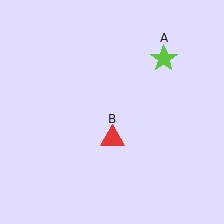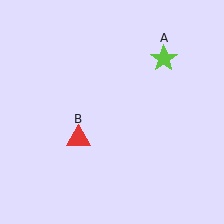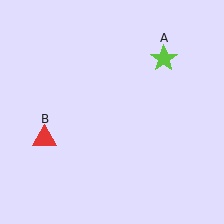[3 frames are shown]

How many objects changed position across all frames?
1 object changed position: red triangle (object B).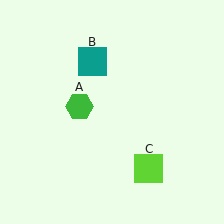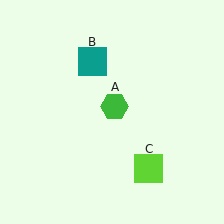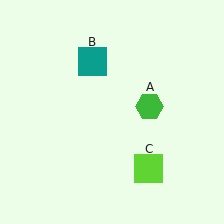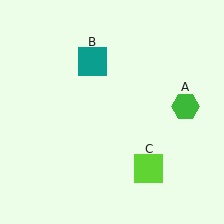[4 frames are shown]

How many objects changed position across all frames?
1 object changed position: green hexagon (object A).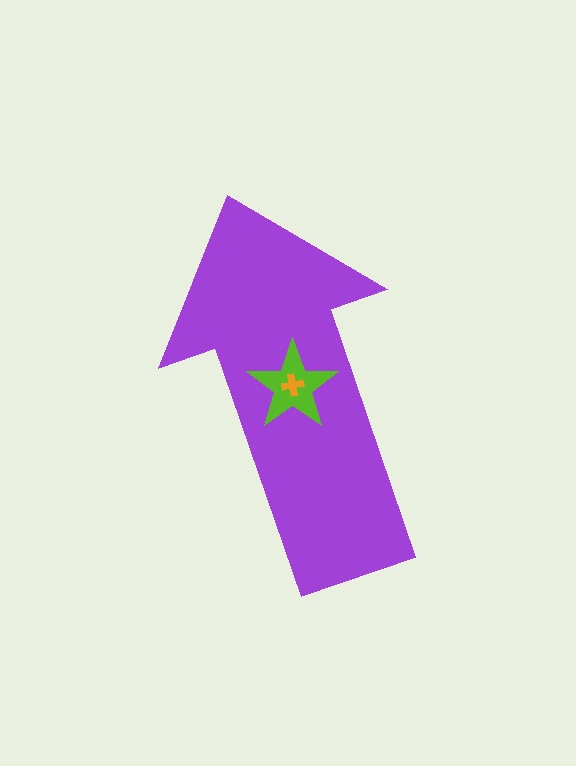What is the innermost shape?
The orange cross.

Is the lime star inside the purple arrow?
Yes.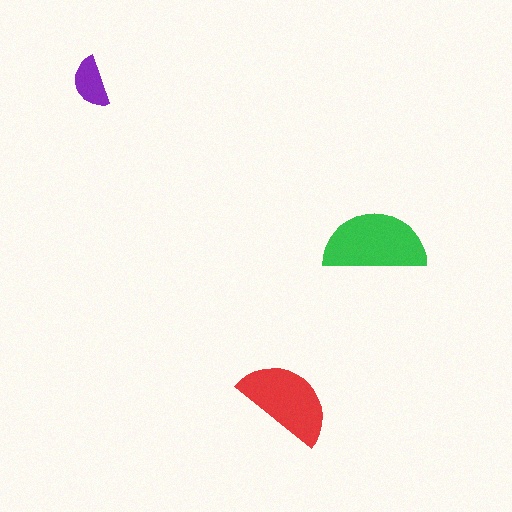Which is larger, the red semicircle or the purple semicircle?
The red one.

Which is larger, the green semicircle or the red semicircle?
The green one.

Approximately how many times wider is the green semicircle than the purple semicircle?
About 2 times wider.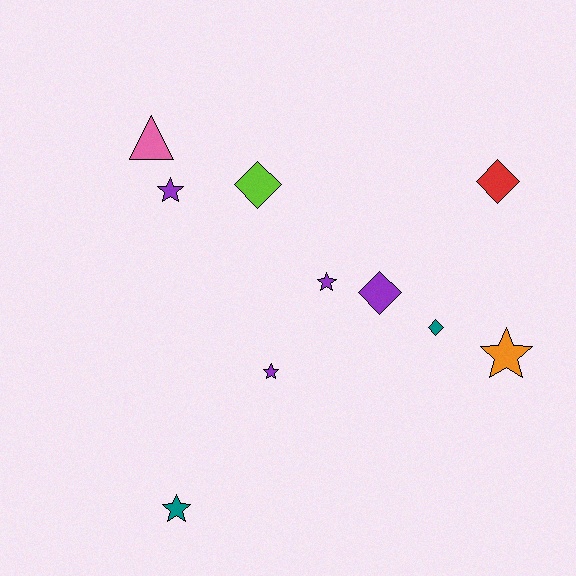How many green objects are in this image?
There are no green objects.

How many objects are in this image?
There are 10 objects.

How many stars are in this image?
There are 5 stars.